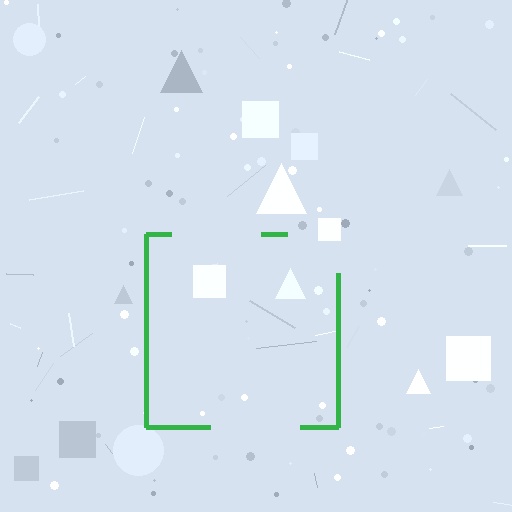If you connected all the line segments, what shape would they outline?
They would outline a square.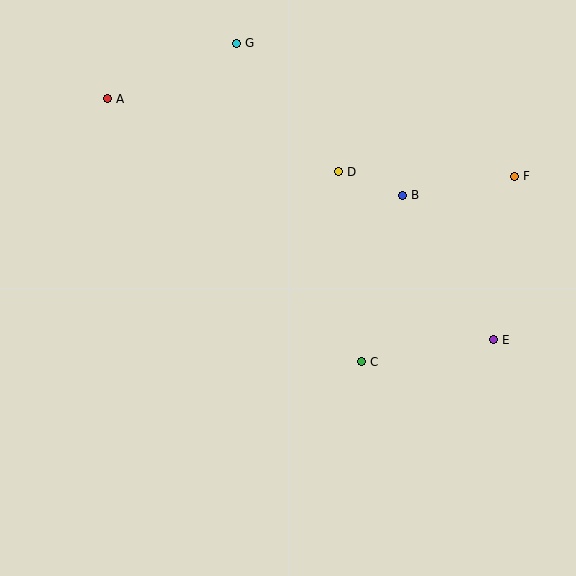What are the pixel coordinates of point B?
Point B is at (402, 195).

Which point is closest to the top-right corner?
Point F is closest to the top-right corner.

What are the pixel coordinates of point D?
Point D is at (338, 172).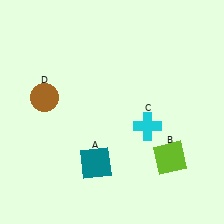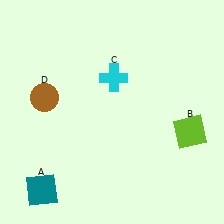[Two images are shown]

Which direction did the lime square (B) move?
The lime square (B) moved up.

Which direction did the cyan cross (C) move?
The cyan cross (C) moved up.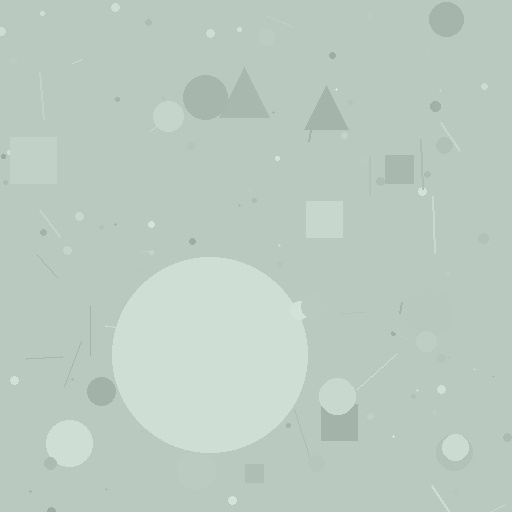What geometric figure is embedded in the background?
A circle is embedded in the background.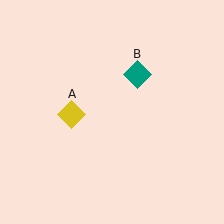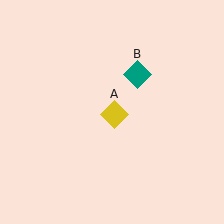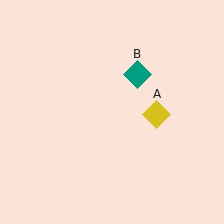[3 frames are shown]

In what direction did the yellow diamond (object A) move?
The yellow diamond (object A) moved right.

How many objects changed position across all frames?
1 object changed position: yellow diamond (object A).